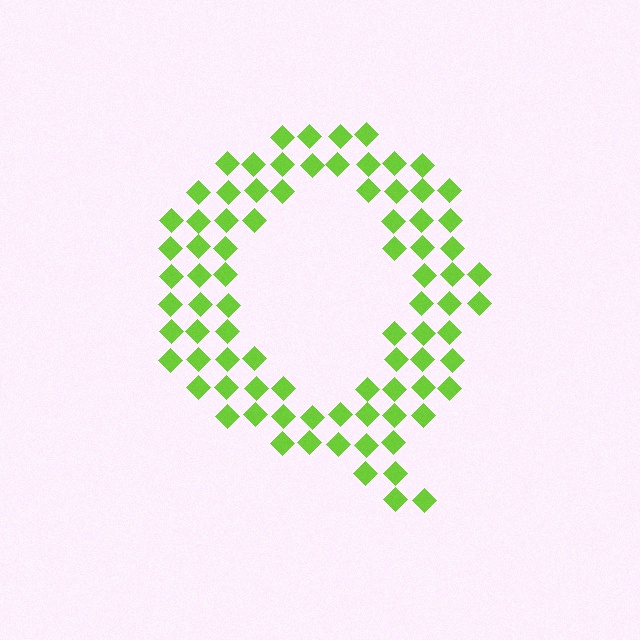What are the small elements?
The small elements are diamonds.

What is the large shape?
The large shape is the letter Q.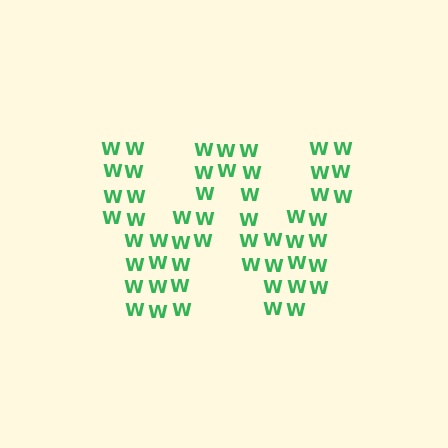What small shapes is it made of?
It is made of small letter W's.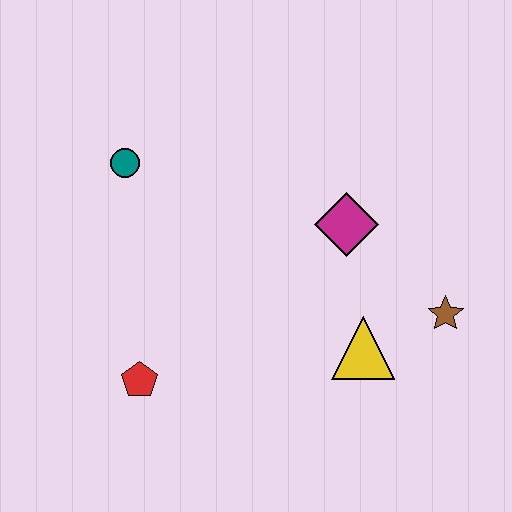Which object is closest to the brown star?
The yellow triangle is closest to the brown star.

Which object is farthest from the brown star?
The teal circle is farthest from the brown star.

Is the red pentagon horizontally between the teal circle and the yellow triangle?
Yes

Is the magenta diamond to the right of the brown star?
No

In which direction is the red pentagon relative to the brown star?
The red pentagon is to the left of the brown star.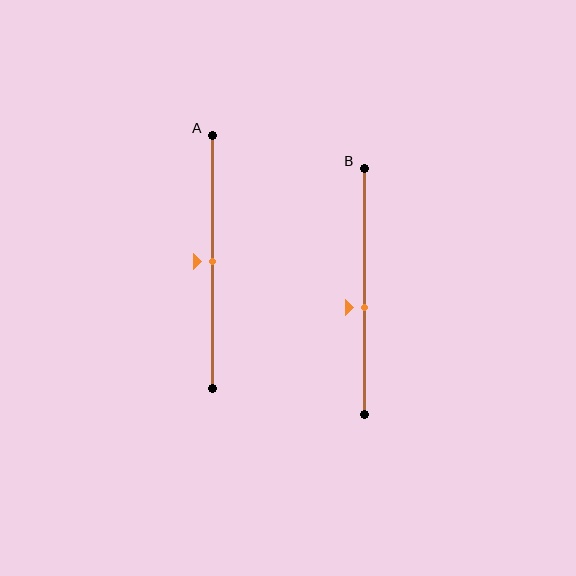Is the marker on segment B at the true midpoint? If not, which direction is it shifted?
No, the marker on segment B is shifted downward by about 6% of the segment length.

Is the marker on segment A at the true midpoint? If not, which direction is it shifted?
Yes, the marker on segment A is at the true midpoint.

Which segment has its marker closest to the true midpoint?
Segment A has its marker closest to the true midpoint.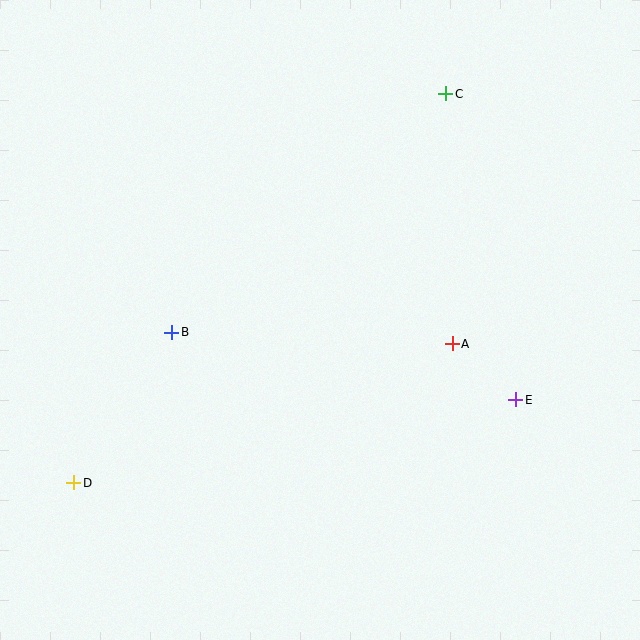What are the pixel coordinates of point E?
Point E is at (516, 400).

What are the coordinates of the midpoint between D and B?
The midpoint between D and B is at (123, 407).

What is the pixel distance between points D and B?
The distance between D and B is 179 pixels.